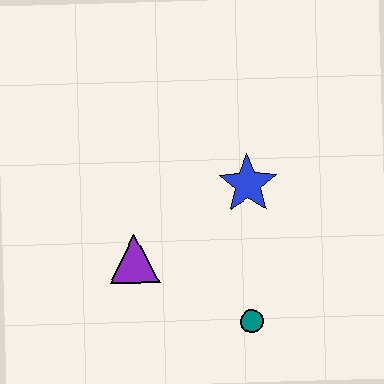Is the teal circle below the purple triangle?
Yes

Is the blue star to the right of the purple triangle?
Yes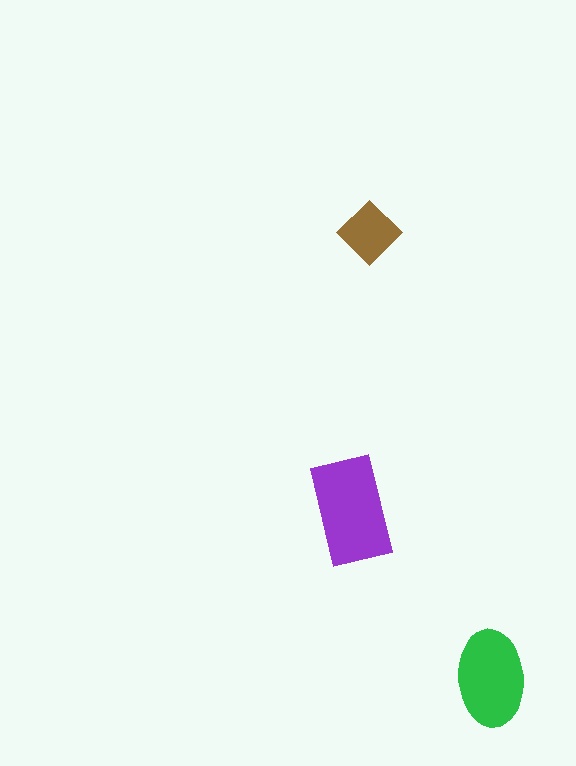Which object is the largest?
The purple rectangle.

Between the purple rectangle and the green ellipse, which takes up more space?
The purple rectangle.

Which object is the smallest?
The brown diamond.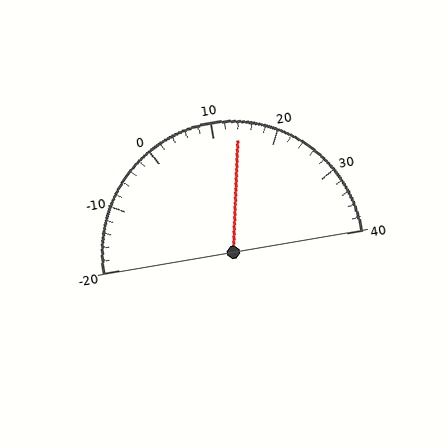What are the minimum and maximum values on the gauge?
The gauge ranges from -20 to 40.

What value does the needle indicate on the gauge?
The needle indicates approximately 14.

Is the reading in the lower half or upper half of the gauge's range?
The reading is in the upper half of the range (-20 to 40).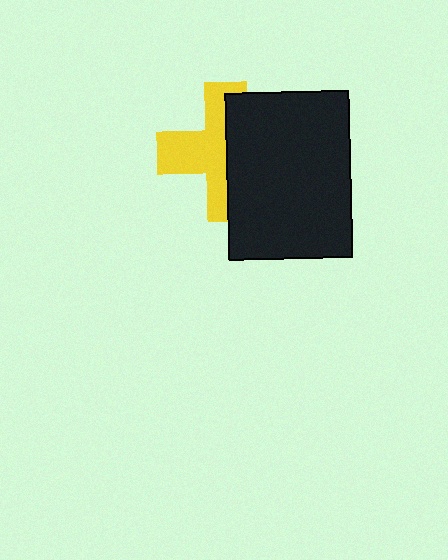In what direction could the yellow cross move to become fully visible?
The yellow cross could move left. That would shift it out from behind the black rectangle entirely.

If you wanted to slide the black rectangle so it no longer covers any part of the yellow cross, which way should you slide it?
Slide it right — that is the most direct way to separate the two shapes.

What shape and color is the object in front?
The object in front is a black rectangle.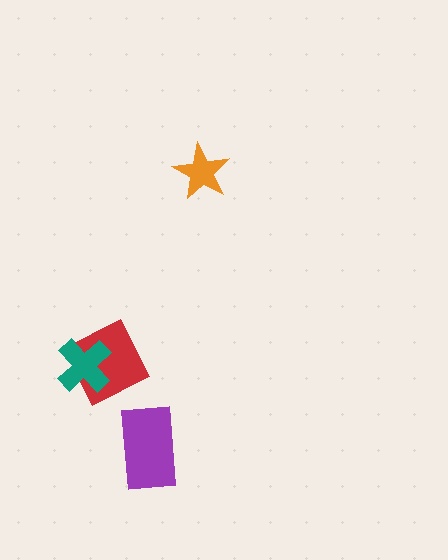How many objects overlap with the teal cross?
1 object overlaps with the teal cross.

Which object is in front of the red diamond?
The teal cross is in front of the red diamond.